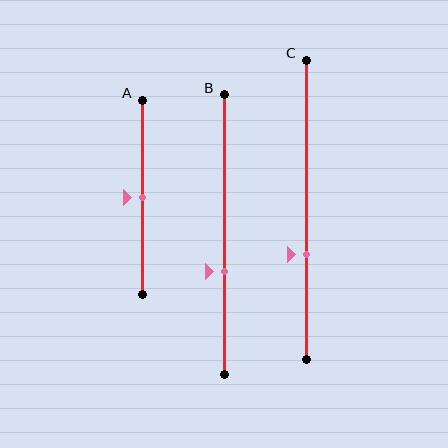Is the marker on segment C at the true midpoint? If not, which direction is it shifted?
No, the marker on segment C is shifted downward by about 15% of the segment length.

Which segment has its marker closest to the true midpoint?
Segment A has its marker closest to the true midpoint.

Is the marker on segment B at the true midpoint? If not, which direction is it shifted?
No, the marker on segment B is shifted downward by about 13% of the segment length.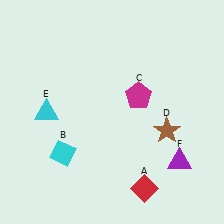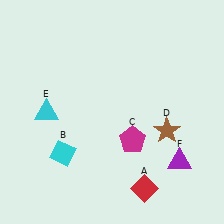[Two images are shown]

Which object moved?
The magenta pentagon (C) moved down.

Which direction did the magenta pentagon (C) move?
The magenta pentagon (C) moved down.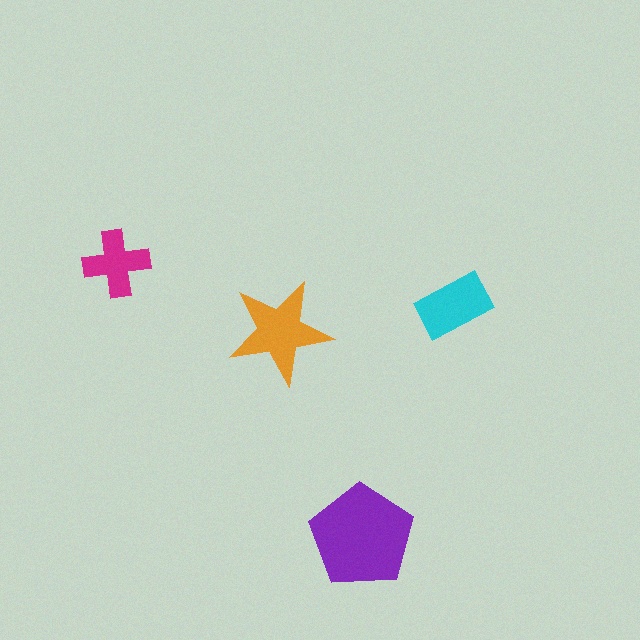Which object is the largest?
The purple pentagon.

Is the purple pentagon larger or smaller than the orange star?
Larger.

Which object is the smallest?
The magenta cross.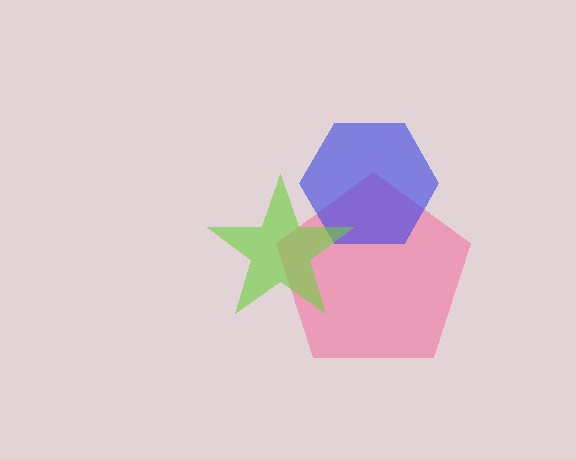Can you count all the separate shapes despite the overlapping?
Yes, there are 3 separate shapes.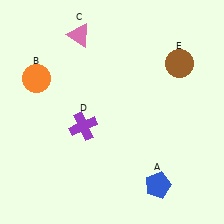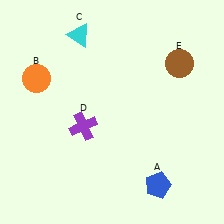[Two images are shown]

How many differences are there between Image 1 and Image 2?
There is 1 difference between the two images.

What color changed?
The triangle (C) changed from pink in Image 1 to cyan in Image 2.